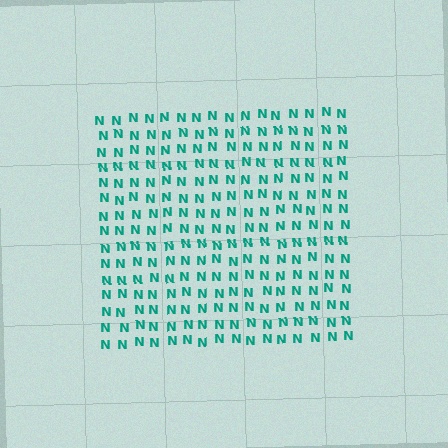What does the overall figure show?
The overall figure shows a square.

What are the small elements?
The small elements are letter N's.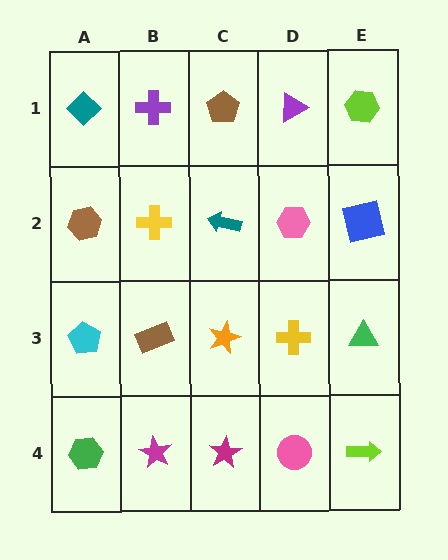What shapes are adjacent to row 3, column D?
A pink hexagon (row 2, column D), a pink circle (row 4, column D), an orange star (row 3, column C), a green triangle (row 3, column E).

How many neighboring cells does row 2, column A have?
3.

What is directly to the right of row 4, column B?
A magenta star.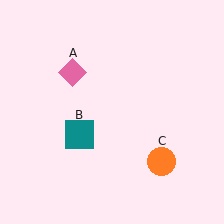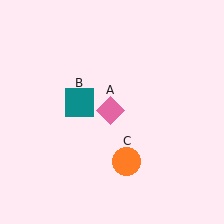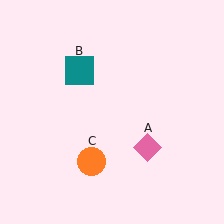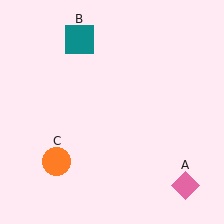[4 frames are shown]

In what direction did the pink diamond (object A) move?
The pink diamond (object A) moved down and to the right.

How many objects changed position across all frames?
3 objects changed position: pink diamond (object A), teal square (object B), orange circle (object C).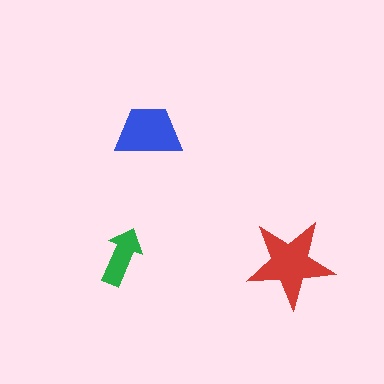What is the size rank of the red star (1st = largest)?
1st.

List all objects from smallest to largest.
The green arrow, the blue trapezoid, the red star.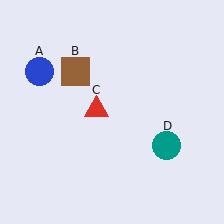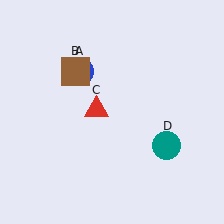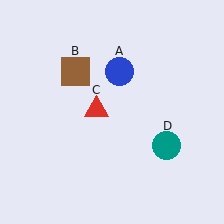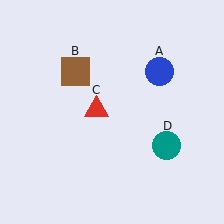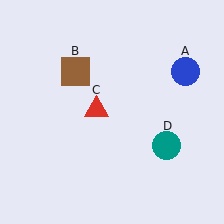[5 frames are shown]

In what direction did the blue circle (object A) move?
The blue circle (object A) moved right.